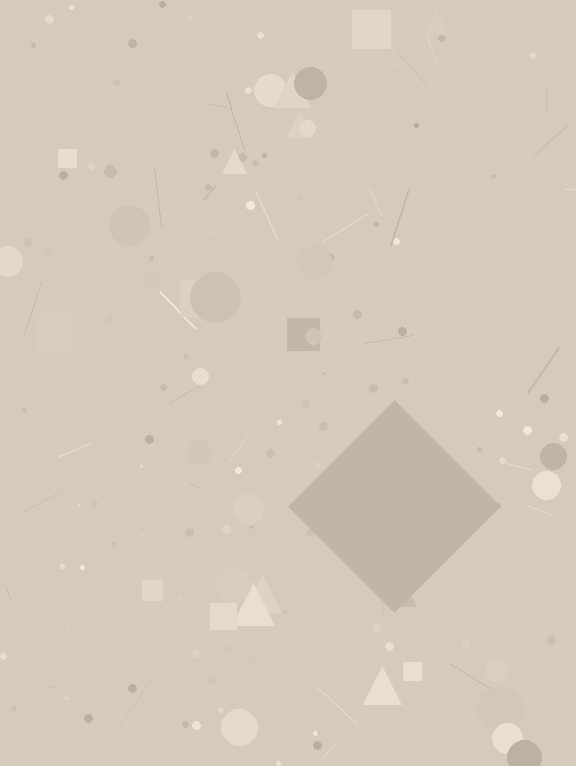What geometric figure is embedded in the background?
A diamond is embedded in the background.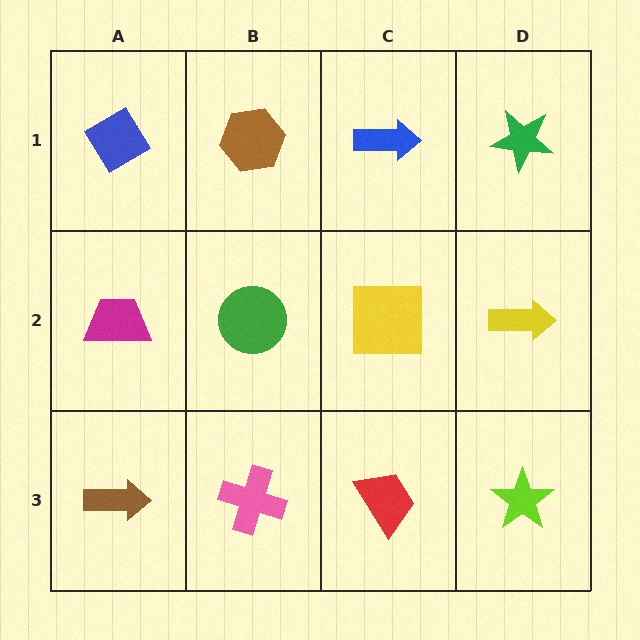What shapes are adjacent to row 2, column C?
A blue arrow (row 1, column C), a red trapezoid (row 3, column C), a green circle (row 2, column B), a yellow arrow (row 2, column D).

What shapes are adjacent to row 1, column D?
A yellow arrow (row 2, column D), a blue arrow (row 1, column C).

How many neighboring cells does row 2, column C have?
4.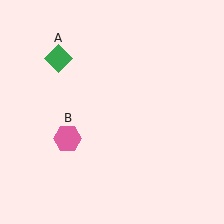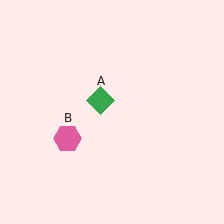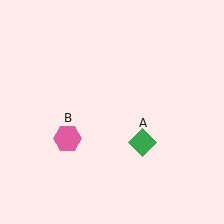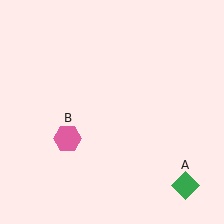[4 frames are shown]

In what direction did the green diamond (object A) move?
The green diamond (object A) moved down and to the right.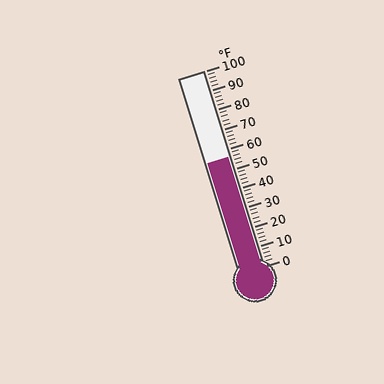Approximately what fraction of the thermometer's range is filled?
The thermometer is filled to approximately 55% of its range.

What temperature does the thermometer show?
The thermometer shows approximately 56°F.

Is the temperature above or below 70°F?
The temperature is below 70°F.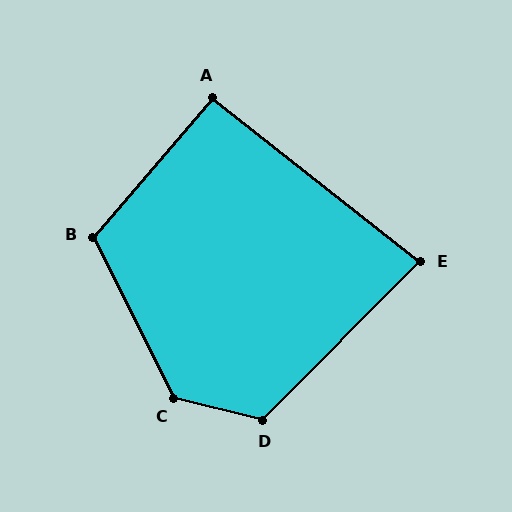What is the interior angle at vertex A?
Approximately 92 degrees (approximately right).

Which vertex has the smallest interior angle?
E, at approximately 83 degrees.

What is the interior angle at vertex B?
Approximately 113 degrees (obtuse).